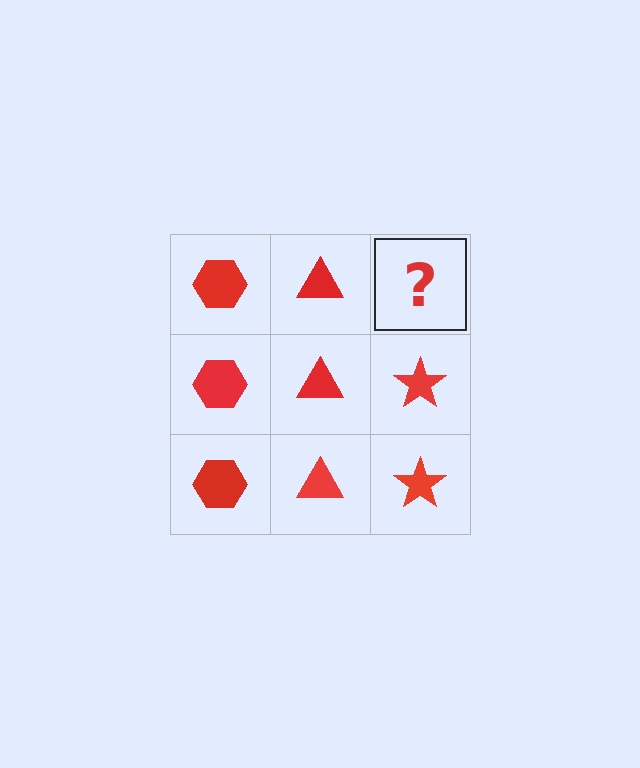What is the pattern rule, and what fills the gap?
The rule is that each column has a consistent shape. The gap should be filled with a red star.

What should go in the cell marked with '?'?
The missing cell should contain a red star.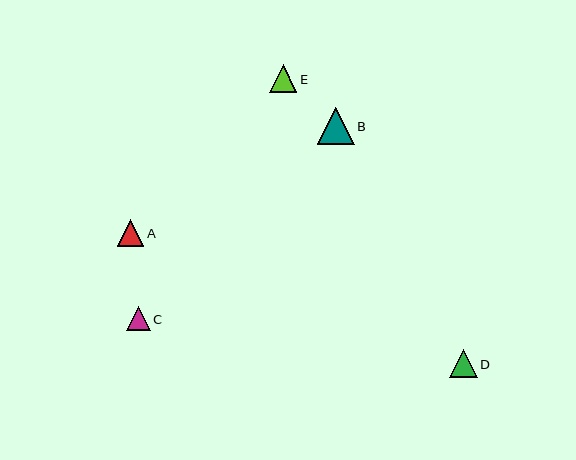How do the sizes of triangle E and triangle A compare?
Triangle E and triangle A are approximately the same size.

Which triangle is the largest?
Triangle B is the largest with a size of approximately 37 pixels.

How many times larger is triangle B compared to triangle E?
Triangle B is approximately 1.3 times the size of triangle E.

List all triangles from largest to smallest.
From largest to smallest: B, D, E, A, C.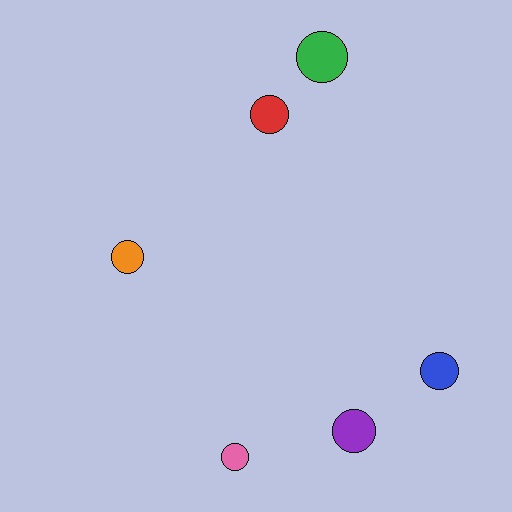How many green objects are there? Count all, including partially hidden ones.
There is 1 green object.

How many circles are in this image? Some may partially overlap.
There are 6 circles.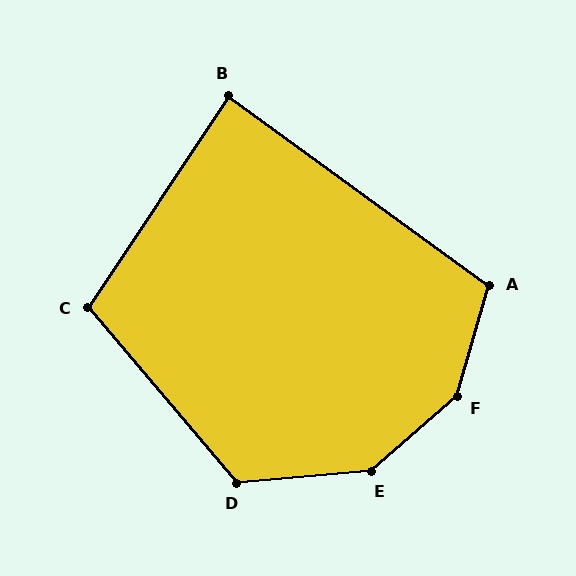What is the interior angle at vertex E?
Approximately 144 degrees (obtuse).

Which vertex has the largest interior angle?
F, at approximately 147 degrees.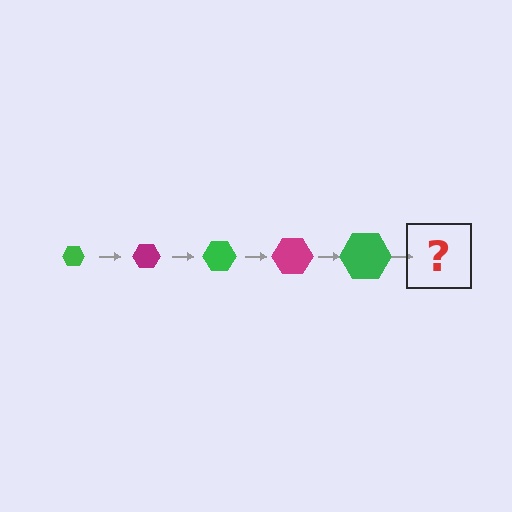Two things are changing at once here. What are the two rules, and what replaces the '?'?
The two rules are that the hexagon grows larger each step and the color cycles through green and magenta. The '?' should be a magenta hexagon, larger than the previous one.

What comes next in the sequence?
The next element should be a magenta hexagon, larger than the previous one.